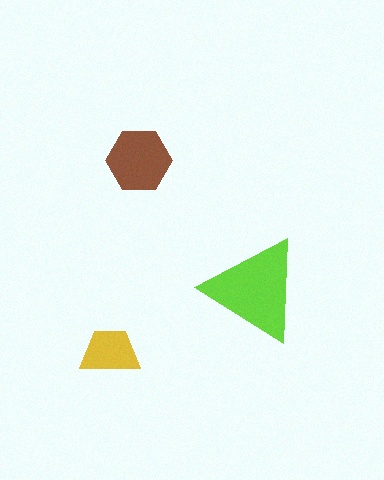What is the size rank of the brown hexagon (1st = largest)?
2nd.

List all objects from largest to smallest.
The lime triangle, the brown hexagon, the yellow trapezoid.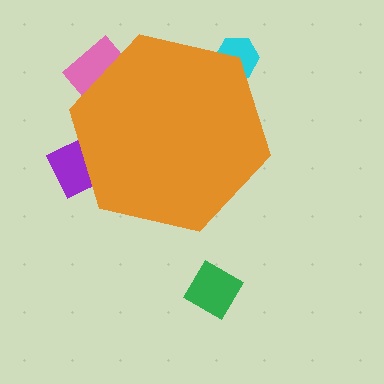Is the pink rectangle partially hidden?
Yes, the pink rectangle is partially hidden behind the orange hexagon.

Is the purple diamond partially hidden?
Yes, the purple diamond is partially hidden behind the orange hexagon.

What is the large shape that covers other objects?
An orange hexagon.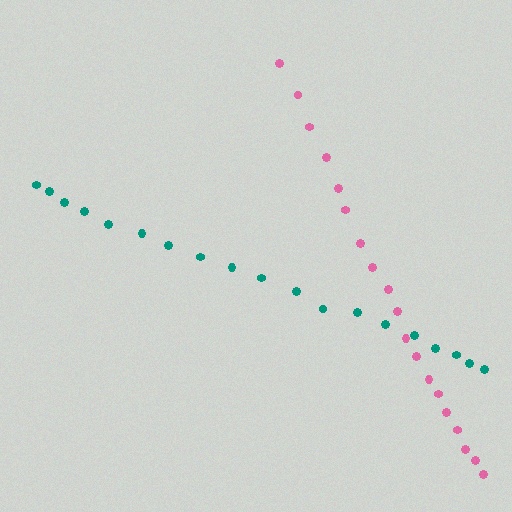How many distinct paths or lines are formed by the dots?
There are 2 distinct paths.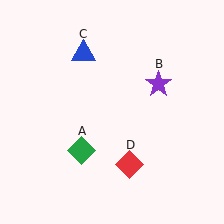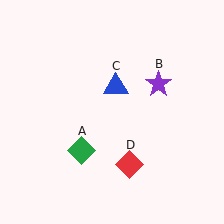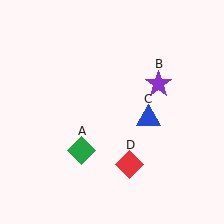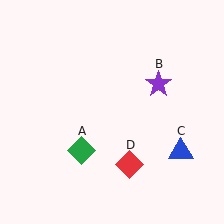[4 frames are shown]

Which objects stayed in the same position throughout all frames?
Green diamond (object A) and purple star (object B) and red diamond (object D) remained stationary.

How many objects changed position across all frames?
1 object changed position: blue triangle (object C).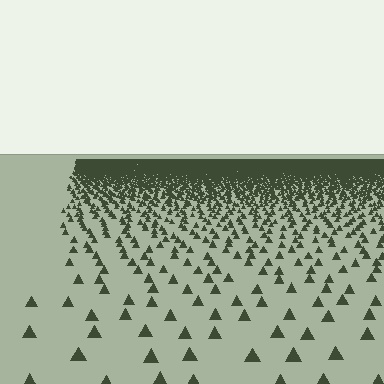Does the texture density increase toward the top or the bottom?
Density increases toward the top.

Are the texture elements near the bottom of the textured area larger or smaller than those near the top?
Larger. Near the bottom, elements are closer to the viewer and appear at a bigger on-screen size.